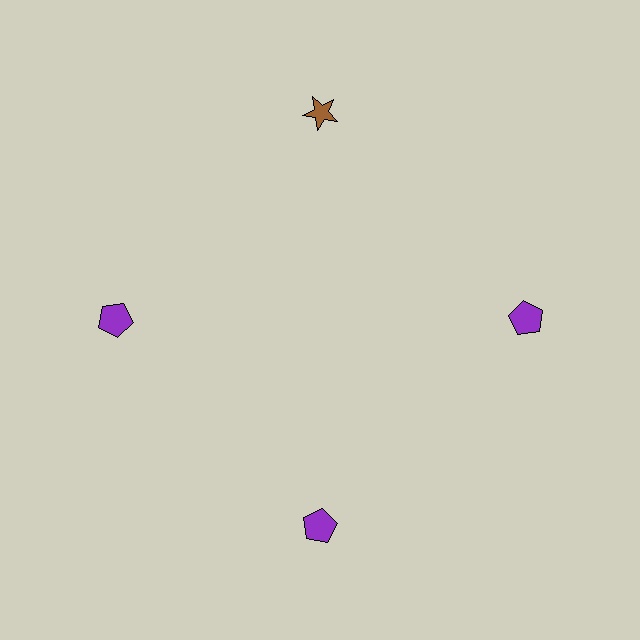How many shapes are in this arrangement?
There are 4 shapes arranged in a ring pattern.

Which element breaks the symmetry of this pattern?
The brown star at roughly the 12 o'clock position breaks the symmetry. All other shapes are purple pentagons.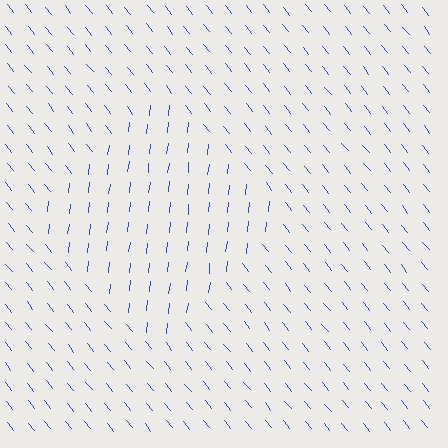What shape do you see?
I see a diamond.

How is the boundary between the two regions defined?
The boundary is defined purely by a change in line orientation (approximately 45 degrees difference). All lines are the same color and thickness.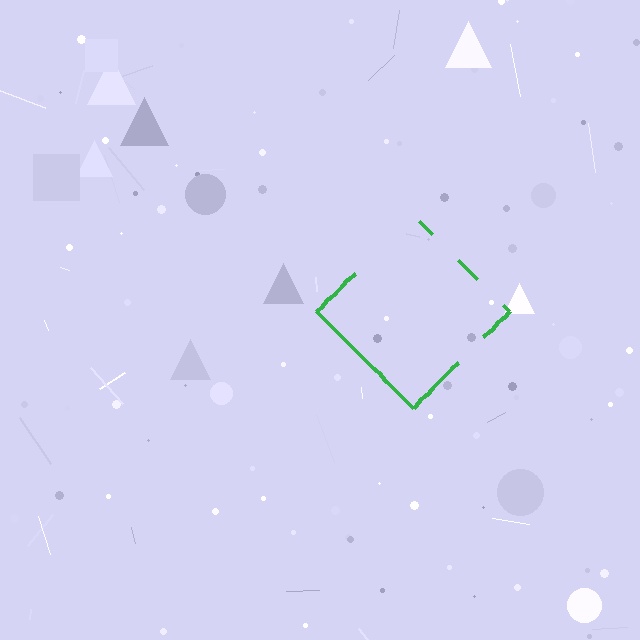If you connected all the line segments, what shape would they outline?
They would outline a diamond.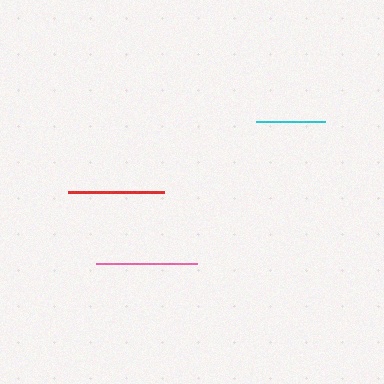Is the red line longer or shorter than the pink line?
The pink line is longer than the red line.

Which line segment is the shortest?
The cyan line is the shortest at approximately 69 pixels.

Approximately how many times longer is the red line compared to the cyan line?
The red line is approximately 1.4 times the length of the cyan line.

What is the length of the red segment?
The red segment is approximately 96 pixels long.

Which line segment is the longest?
The pink line is the longest at approximately 101 pixels.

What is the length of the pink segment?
The pink segment is approximately 101 pixels long.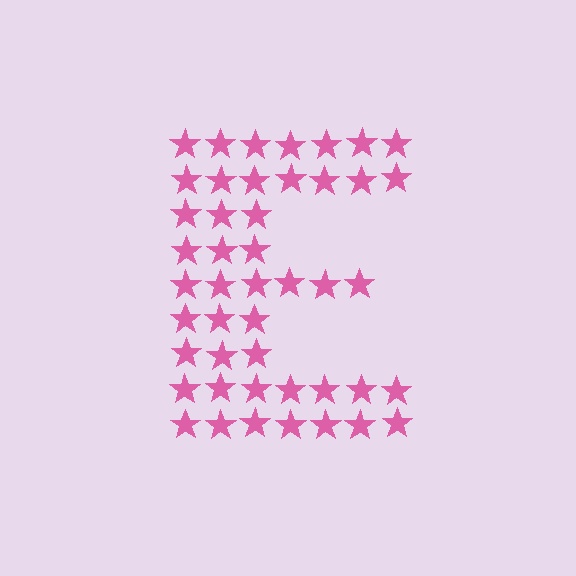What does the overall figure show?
The overall figure shows the letter E.